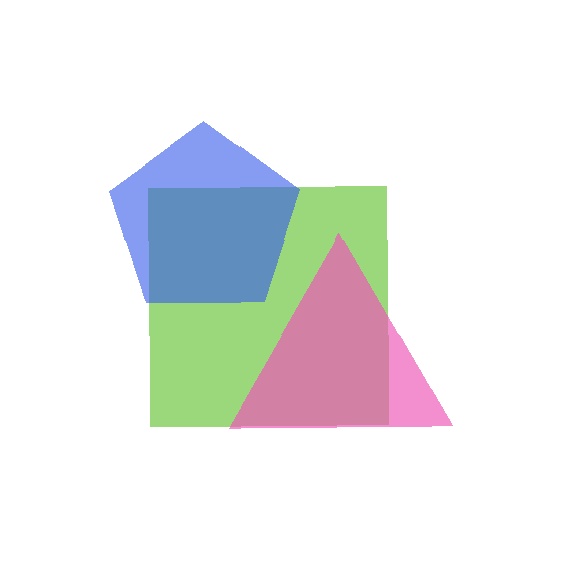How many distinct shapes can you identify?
There are 3 distinct shapes: a lime square, a blue pentagon, a pink triangle.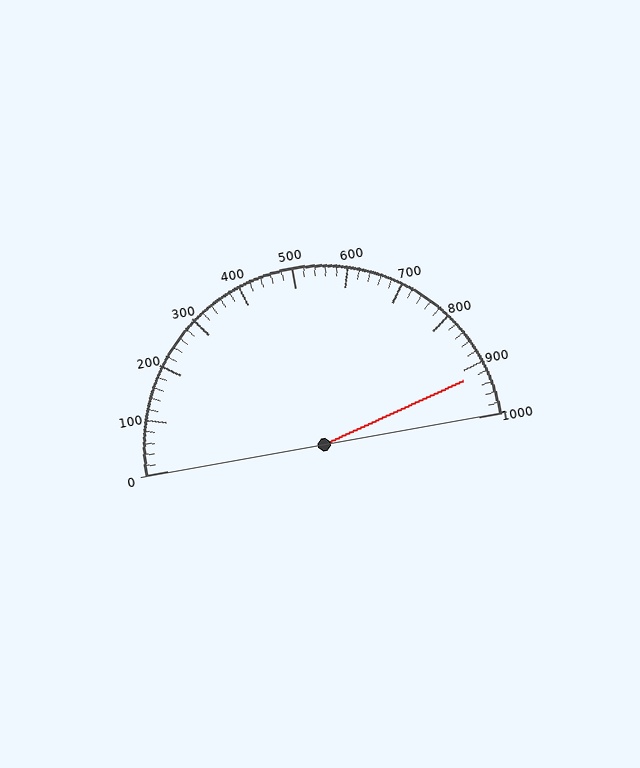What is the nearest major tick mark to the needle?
The nearest major tick mark is 900.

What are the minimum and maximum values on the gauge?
The gauge ranges from 0 to 1000.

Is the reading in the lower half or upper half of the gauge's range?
The reading is in the upper half of the range (0 to 1000).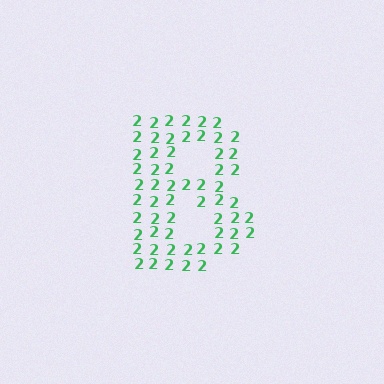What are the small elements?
The small elements are digit 2's.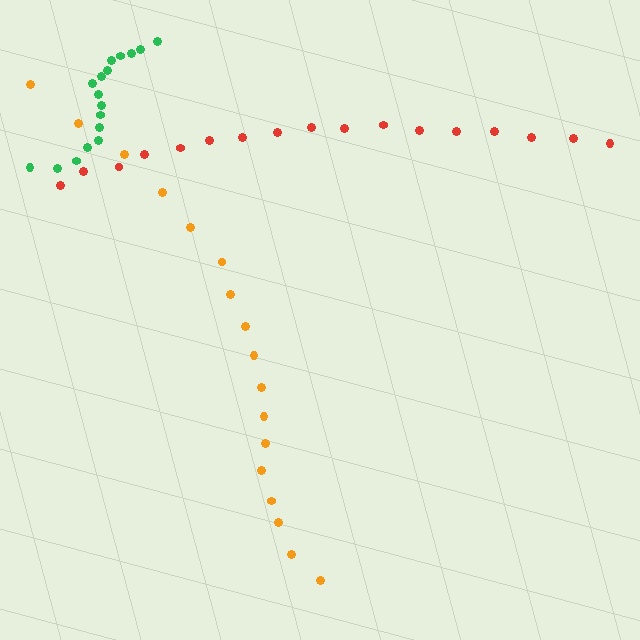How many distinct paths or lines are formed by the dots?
There are 3 distinct paths.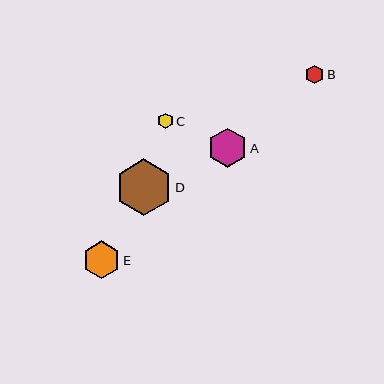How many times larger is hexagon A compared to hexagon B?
Hexagon A is approximately 2.1 times the size of hexagon B.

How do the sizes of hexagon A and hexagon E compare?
Hexagon A and hexagon E are approximately the same size.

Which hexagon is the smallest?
Hexagon C is the smallest with a size of approximately 15 pixels.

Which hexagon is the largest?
Hexagon D is the largest with a size of approximately 57 pixels.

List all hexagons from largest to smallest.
From largest to smallest: D, A, E, B, C.